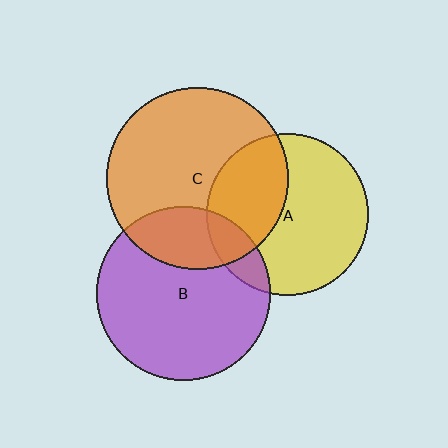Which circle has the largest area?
Circle C (orange).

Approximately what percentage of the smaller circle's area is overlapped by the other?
Approximately 15%.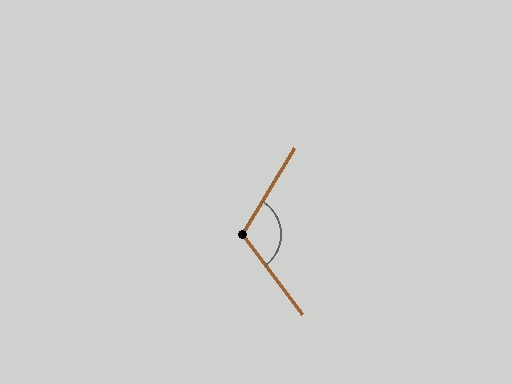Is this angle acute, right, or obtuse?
It is obtuse.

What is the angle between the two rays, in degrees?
Approximately 112 degrees.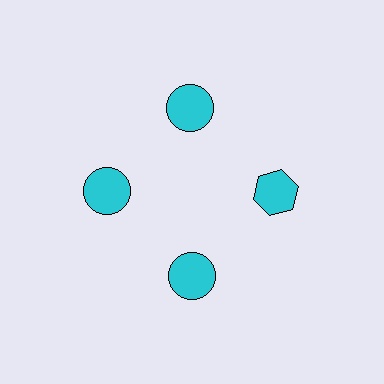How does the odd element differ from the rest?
It has a different shape: hexagon instead of circle.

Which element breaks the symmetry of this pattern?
The cyan hexagon at roughly the 3 o'clock position breaks the symmetry. All other shapes are cyan circles.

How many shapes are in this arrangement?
There are 4 shapes arranged in a ring pattern.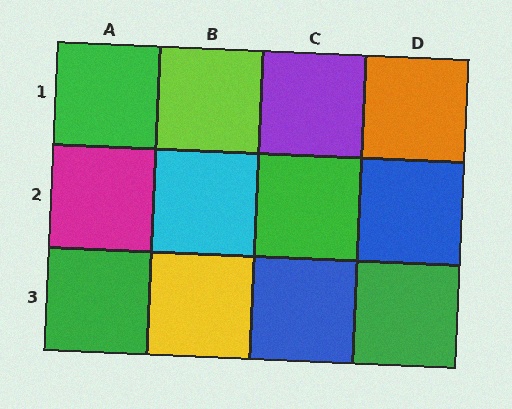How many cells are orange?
1 cell is orange.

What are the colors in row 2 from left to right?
Magenta, cyan, green, blue.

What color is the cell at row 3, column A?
Green.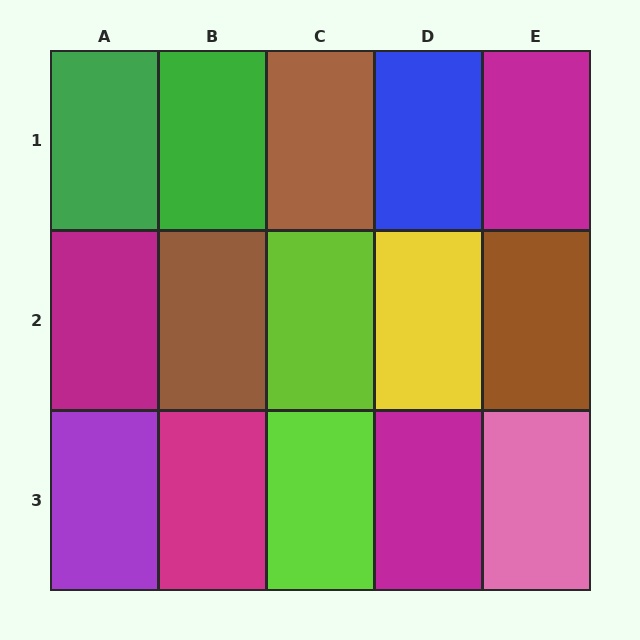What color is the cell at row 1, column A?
Green.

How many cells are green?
2 cells are green.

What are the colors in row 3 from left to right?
Purple, magenta, lime, magenta, pink.